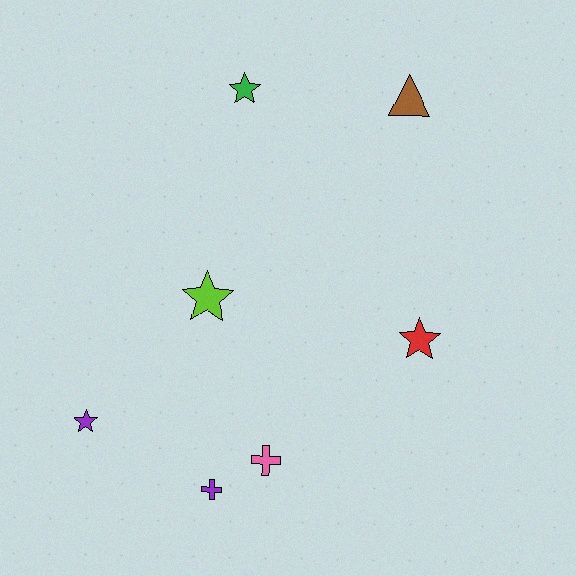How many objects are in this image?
There are 7 objects.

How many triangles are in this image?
There is 1 triangle.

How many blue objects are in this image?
There are no blue objects.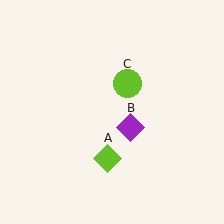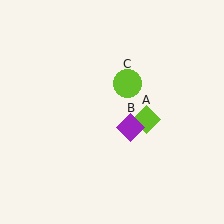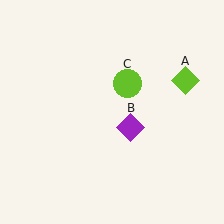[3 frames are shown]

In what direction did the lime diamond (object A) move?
The lime diamond (object A) moved up and to the right.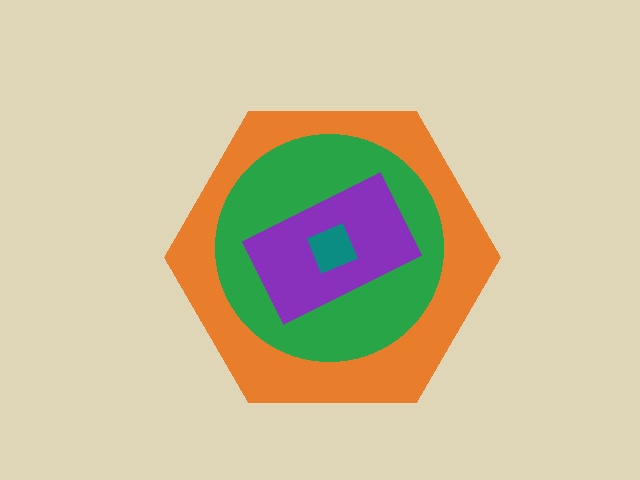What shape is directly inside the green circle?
The purple rectangle.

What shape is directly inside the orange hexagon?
The green circle.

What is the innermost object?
The teal square.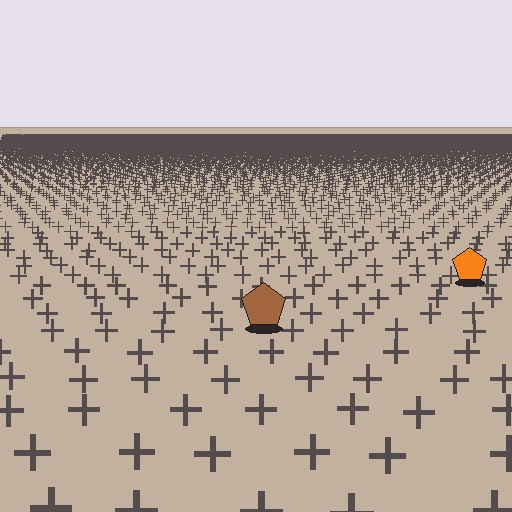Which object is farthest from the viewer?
The orange pentagon is farthest from the viewer. It appears smaller and the ground texture around it is denser.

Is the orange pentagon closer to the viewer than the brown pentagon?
No. The brown pentagon is closer — you can tell from the texture gradient: the ground texture is coarser near it.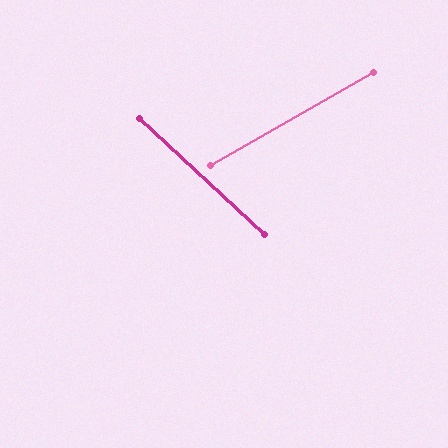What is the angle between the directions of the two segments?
Approximately 72 degrees.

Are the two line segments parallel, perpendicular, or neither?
Neither parallel nor perpendicular — they differ by about 72°.